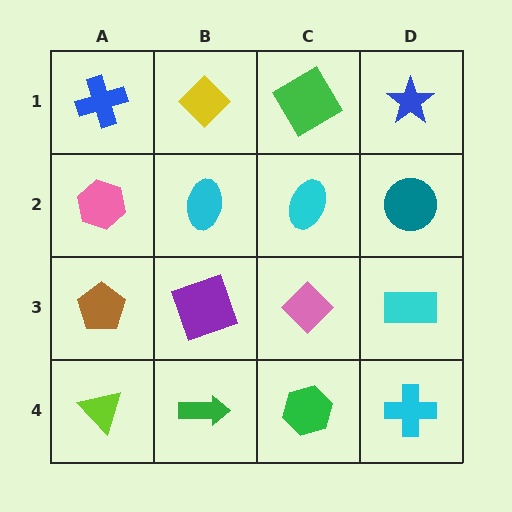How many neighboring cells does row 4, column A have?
2.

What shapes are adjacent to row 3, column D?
A teal circle (row 2, column D), a cyan cross (row 4, column D), a pink diamond (row 3, column C).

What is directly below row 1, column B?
A cyan ellipse.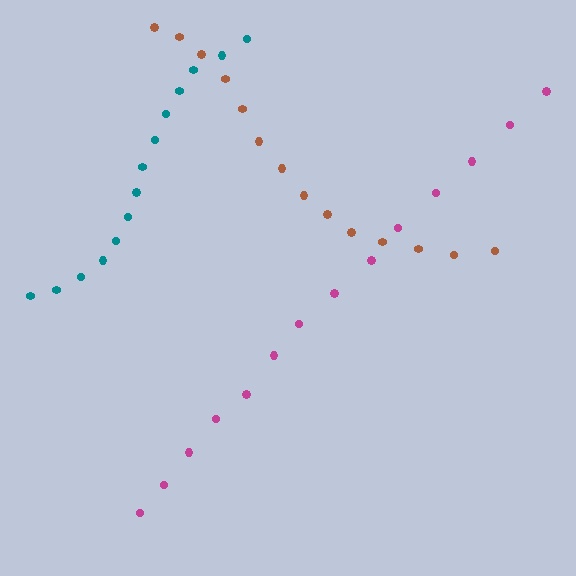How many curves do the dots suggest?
There are 3 distinct paths.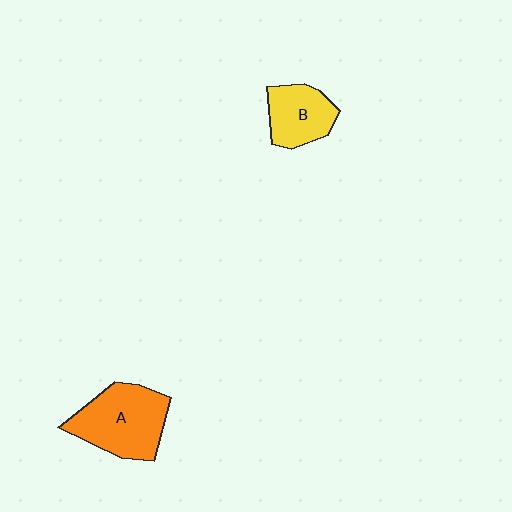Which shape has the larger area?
Shape A (orange).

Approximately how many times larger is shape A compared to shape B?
Approximately 1.6 times.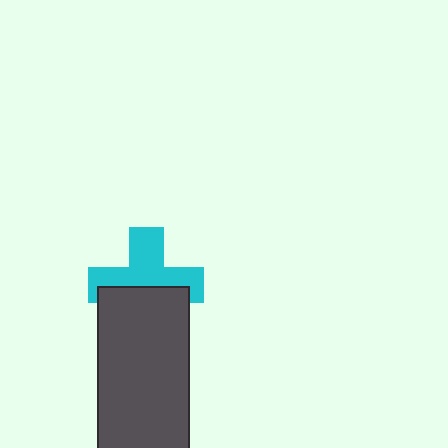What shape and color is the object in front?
The object in front is a dark gray rectangle.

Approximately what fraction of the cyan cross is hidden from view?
Roughly 44% of the cyan cross is hidden behind the dark gray rectangle.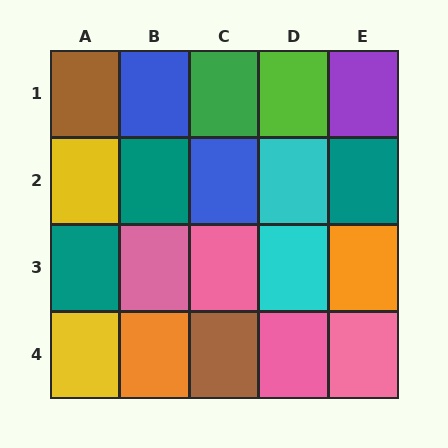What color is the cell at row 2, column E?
Teal.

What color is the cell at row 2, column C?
Blue.